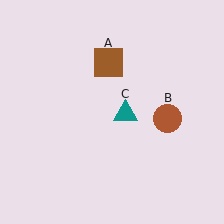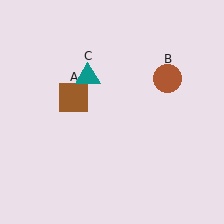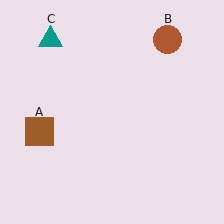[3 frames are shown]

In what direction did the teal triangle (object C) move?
The teal triangle (object C) moved up and to the left.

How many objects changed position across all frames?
3 objects changed position: brown square (object A), brown circle (object B), teal triangle (object C).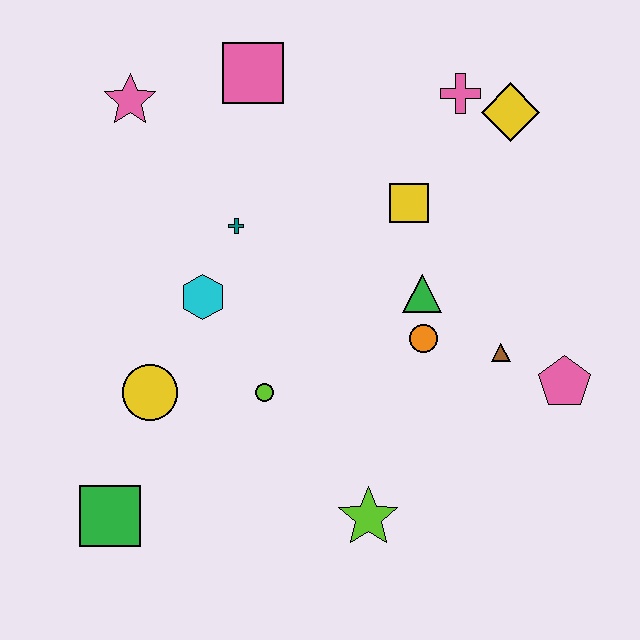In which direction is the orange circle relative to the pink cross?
The orange circle is below the pink cross.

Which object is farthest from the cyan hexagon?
The pink pentagon is farthest from the cyan hexagon.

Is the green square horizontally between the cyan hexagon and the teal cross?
No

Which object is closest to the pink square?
The pink star is closest to the pink square.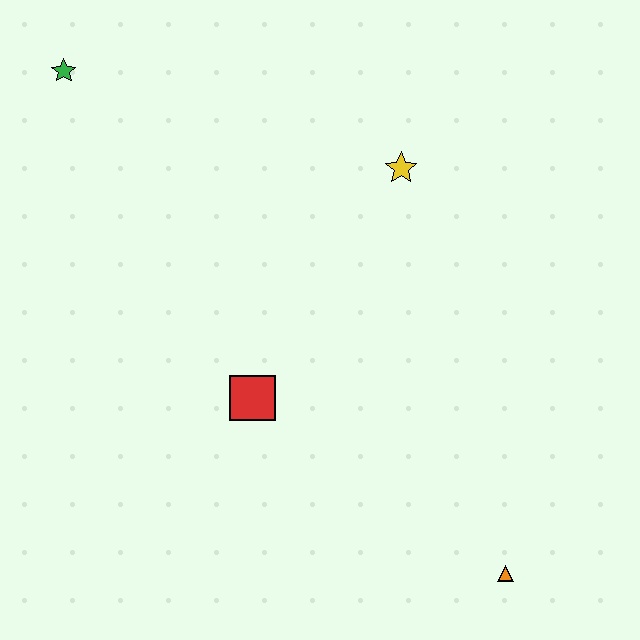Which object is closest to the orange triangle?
The red square is closest to the orange triangle.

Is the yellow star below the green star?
Yes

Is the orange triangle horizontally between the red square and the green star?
No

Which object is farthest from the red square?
The green star is farthest from the red square.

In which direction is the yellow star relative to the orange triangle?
The yellow star is above the orange triangle.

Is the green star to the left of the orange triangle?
Yes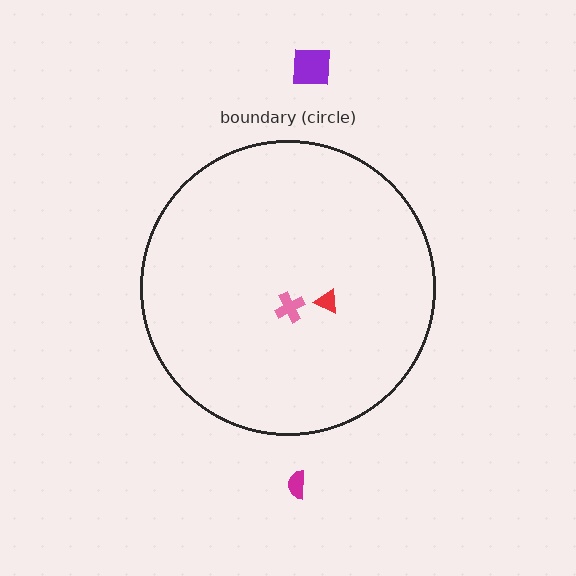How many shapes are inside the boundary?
2 inside, 2 outside.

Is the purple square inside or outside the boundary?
Outside.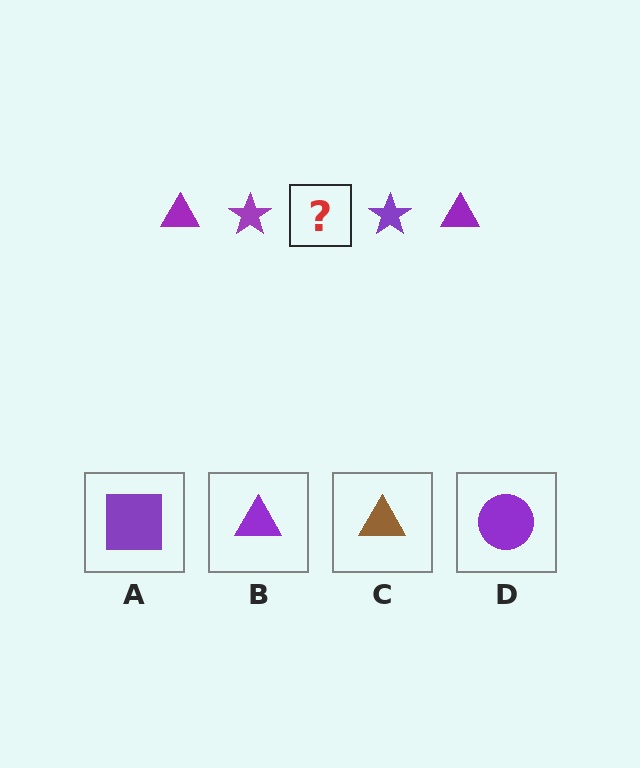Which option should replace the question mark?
Option B.